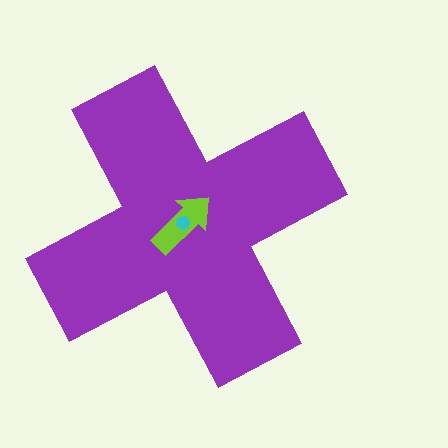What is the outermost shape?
The purple cross.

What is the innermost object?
The cyan hexagon.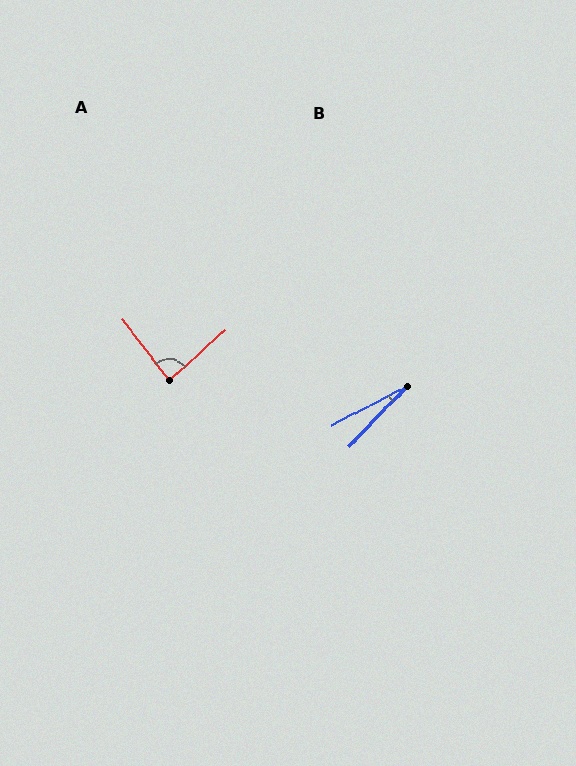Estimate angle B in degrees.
Approximately 19 degrees.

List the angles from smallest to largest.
B (19°), A (86°).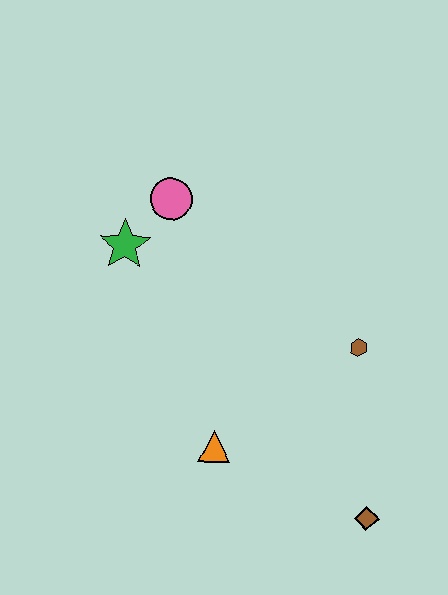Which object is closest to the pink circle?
The green star is closest to the pink circle.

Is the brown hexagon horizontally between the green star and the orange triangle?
No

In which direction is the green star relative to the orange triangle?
The green star is above the orange triangle.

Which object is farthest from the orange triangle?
The pink circle is farthest from the orange triangle.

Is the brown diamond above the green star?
No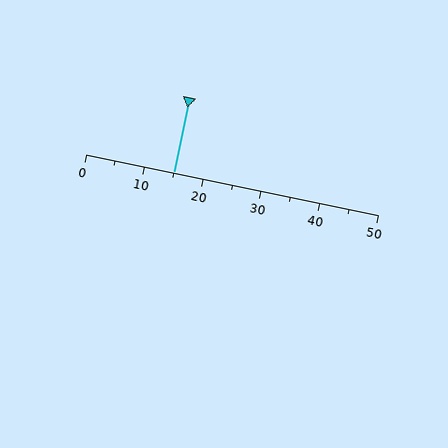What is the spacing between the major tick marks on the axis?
The major ticks are spaced 10 apart.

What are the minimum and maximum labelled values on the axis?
The axis runs from 0 to 50.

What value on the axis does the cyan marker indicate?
The marker indicates approximately 15.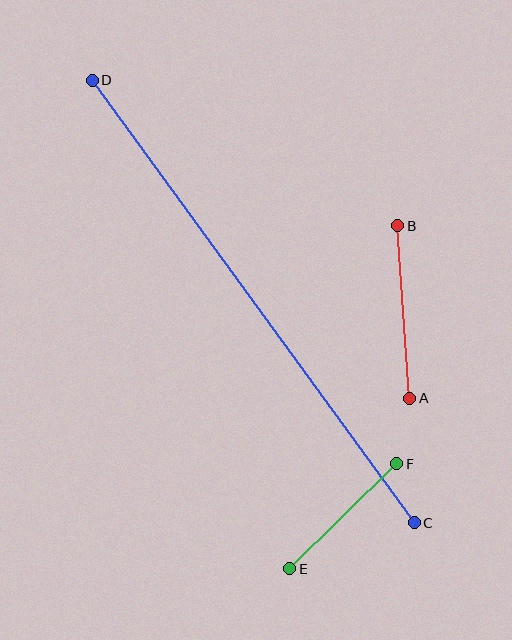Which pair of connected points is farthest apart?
Points C and D are farthest apart.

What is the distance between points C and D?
The distance is approximately 547 pixels.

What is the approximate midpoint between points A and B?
The midpoint is at approximately (404, 312) pixels.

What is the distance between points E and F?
The distance is approximately 150 pixels.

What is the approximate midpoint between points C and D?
The midpoint is at approximately (253, 302) pixels.